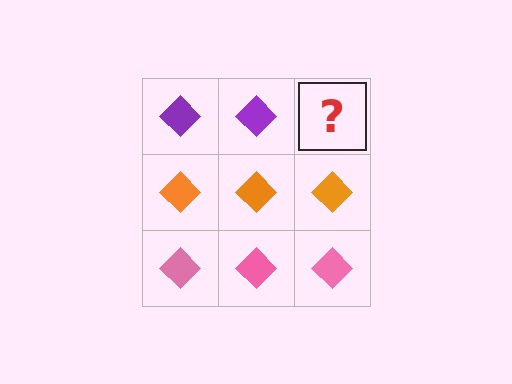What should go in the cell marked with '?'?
The missing cell should contain a purple diamond.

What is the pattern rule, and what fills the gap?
The rule is that each row has a consistent color. The gap should be filled with a purple diamond.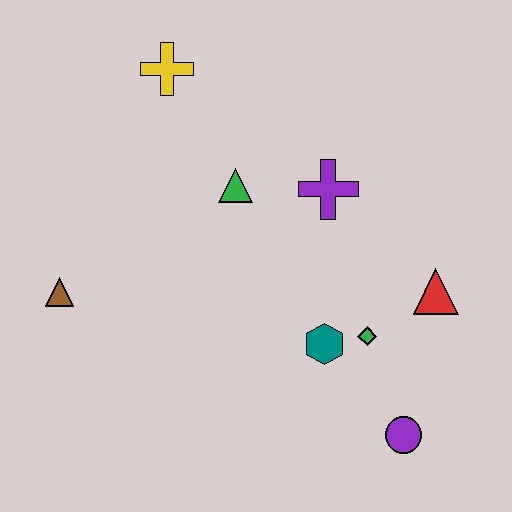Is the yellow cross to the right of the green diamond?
No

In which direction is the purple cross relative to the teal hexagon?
The purple cross is above the teal hexagon.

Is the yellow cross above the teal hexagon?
Yes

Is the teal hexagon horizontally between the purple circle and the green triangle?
Yes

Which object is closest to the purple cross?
The green triangle is closest to the purple cross.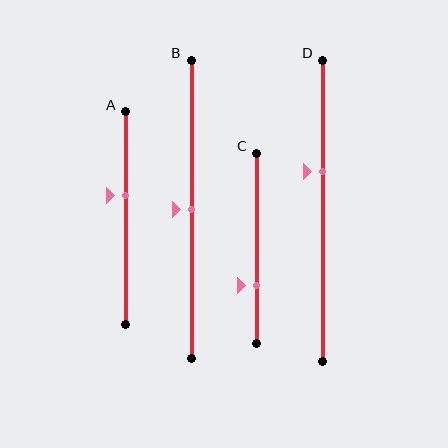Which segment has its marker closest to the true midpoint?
Segment B has its marker closest to the true midpoint.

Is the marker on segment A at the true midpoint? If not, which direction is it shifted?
No, the marker on segment A is shifted upward by about 11% of the segment length.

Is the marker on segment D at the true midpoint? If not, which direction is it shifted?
No, the marker on segment D is shifted upward by about 13% of the segment length.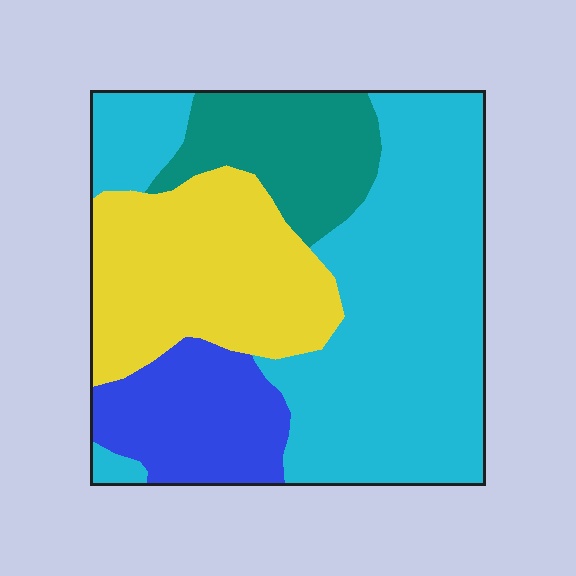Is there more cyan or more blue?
Cyan.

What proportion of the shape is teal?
Teal takes up about one eighth (1/8) of the shape.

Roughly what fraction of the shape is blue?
Blue covers 14% of the shape.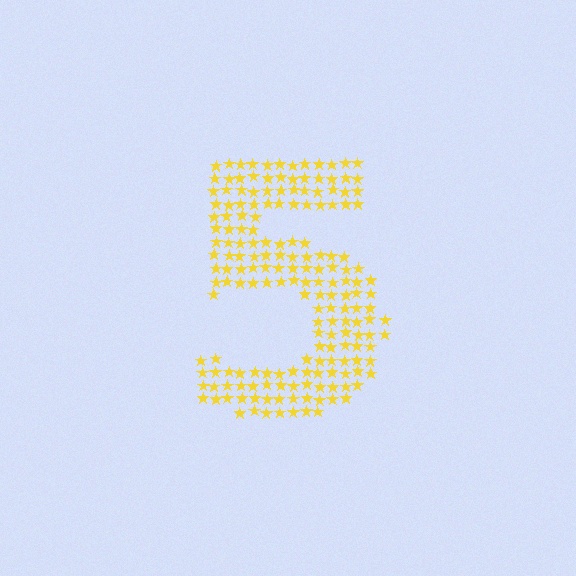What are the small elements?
The small elements are stars.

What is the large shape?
The large shape is the digit 5.